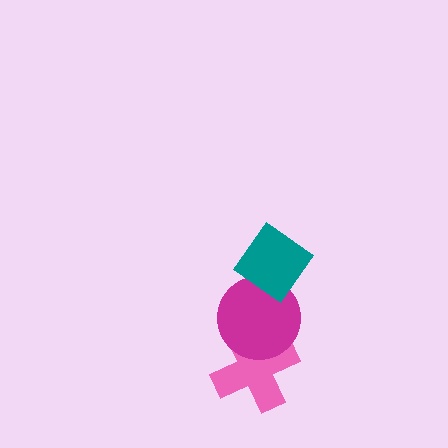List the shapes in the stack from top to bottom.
From top to bottom: the teal diamond, the magenta circle, the pink cross.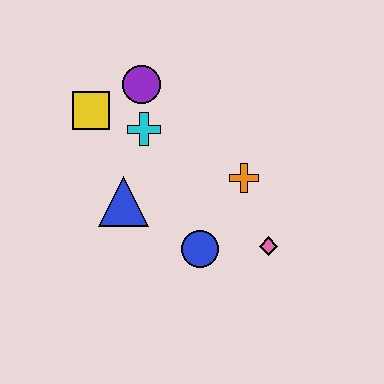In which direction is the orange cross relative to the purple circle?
The orange cross is to the right of the purple circle.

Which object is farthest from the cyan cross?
The pink diamond is farthest from the cyan cross.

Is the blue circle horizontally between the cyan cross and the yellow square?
No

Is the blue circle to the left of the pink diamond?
Yes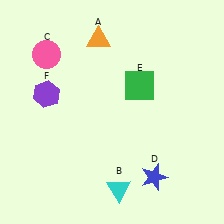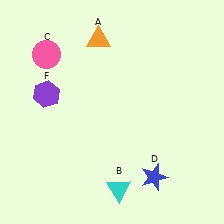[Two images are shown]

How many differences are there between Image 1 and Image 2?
There is 1 difference between the two images.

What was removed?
The green square (E) was removed in Image 2.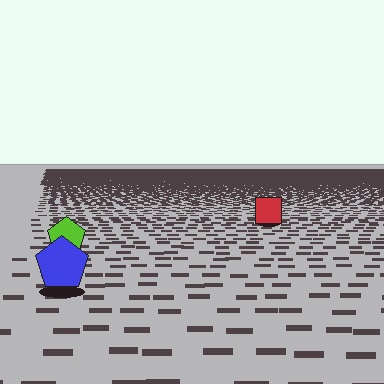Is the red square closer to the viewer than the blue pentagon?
No. The blue pentagon is closer — you can tell from the texture gradient: the ground texture is coarser near it.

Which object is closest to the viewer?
The blue pentagon is closest. The texture marks near it are larger and more spread out.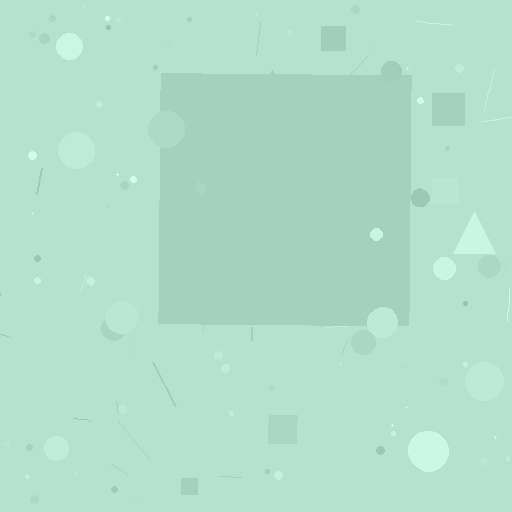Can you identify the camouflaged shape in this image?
The camouflaged shape is a square.